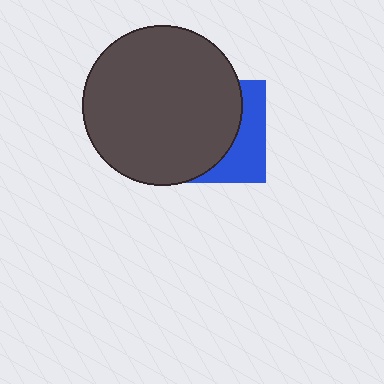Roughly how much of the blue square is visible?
A small part of it is visible (roughly 34%).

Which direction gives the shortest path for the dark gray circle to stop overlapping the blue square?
Moving left gives the shortest separation.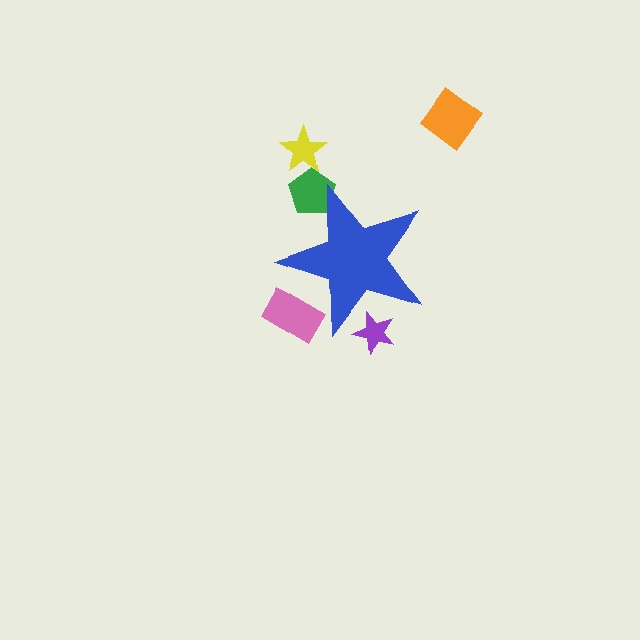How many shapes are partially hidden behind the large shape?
3 shapes are partially hidden.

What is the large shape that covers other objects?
A blue star.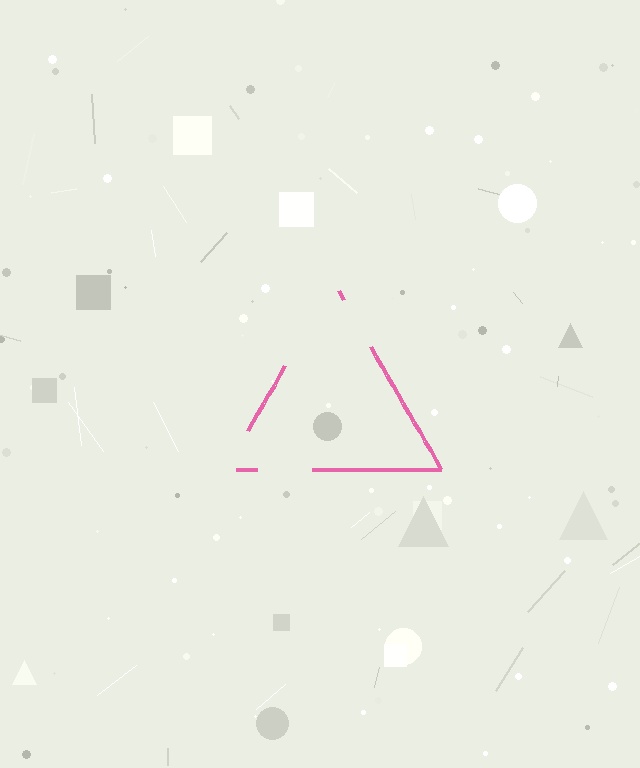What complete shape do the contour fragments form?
The contour fragments form a triangle.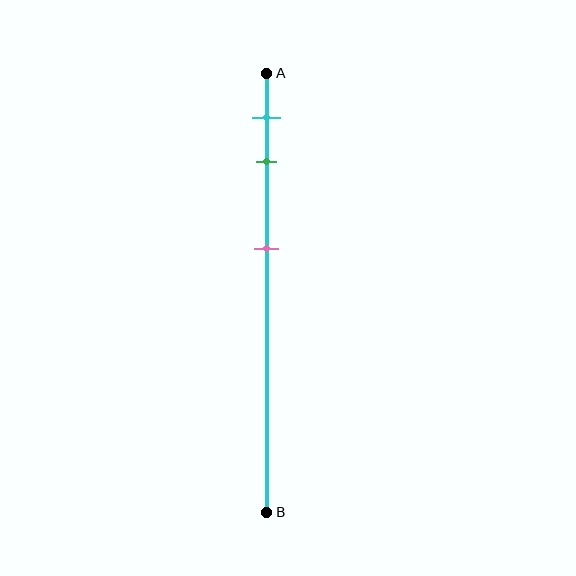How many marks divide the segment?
There are 3 marks dividing the segment.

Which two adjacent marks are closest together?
The cyan and green marks are the closest adjacent pair.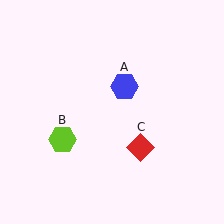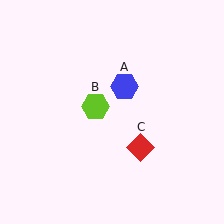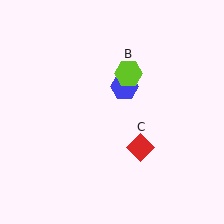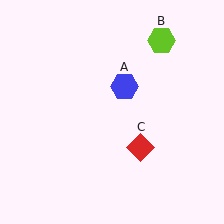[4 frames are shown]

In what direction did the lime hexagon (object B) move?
The lime hexagon (object B) moved up and to the right.